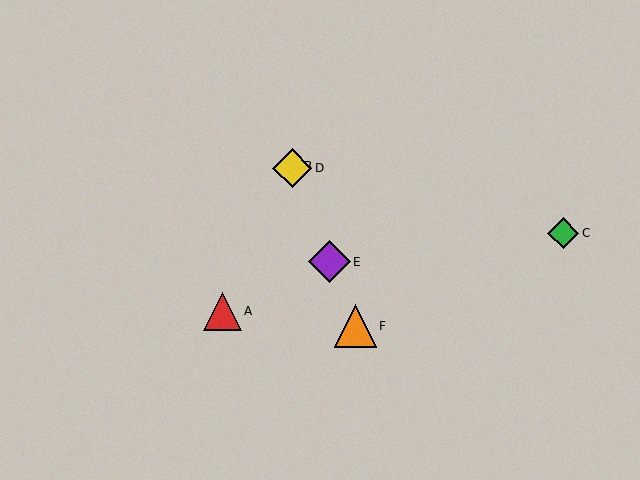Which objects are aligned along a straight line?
Objects B, D, E, F are aligned along a straight line.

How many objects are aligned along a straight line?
4 objects (B, D, E, F) are aligned along a straight line.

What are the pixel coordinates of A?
Object A is at (222, 311).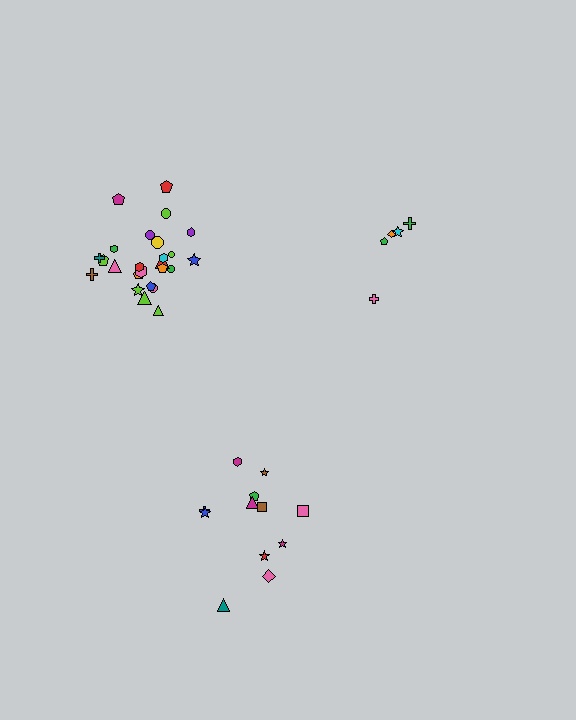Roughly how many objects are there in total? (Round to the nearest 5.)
Roughly 40 objects in total.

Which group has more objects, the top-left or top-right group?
The top-left group.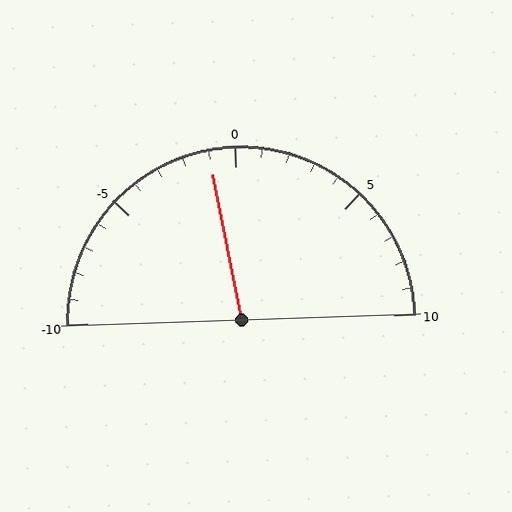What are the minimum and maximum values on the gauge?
The gauge ranges from -10 to 10.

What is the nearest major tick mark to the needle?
The nearest major tick mark is 0.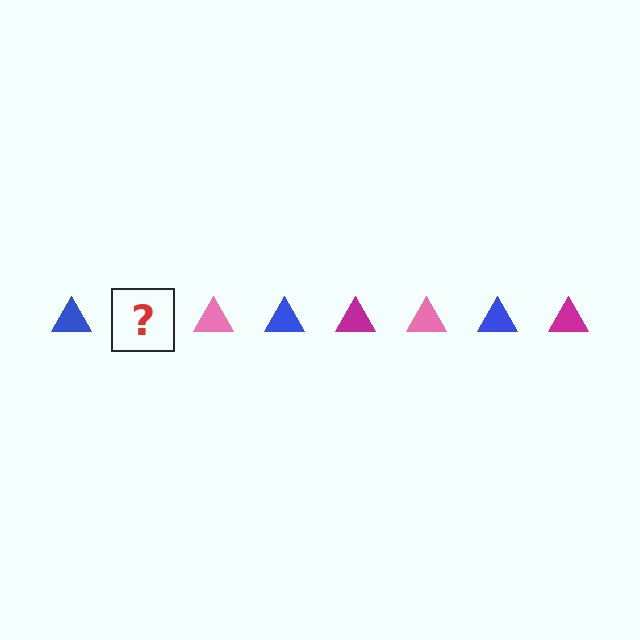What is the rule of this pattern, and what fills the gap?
The rule is that the pattern cycles through blue, magenta, pink triangles. The gap should be filled with a magenta triangle.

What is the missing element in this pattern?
The missing element is a magenta triangle.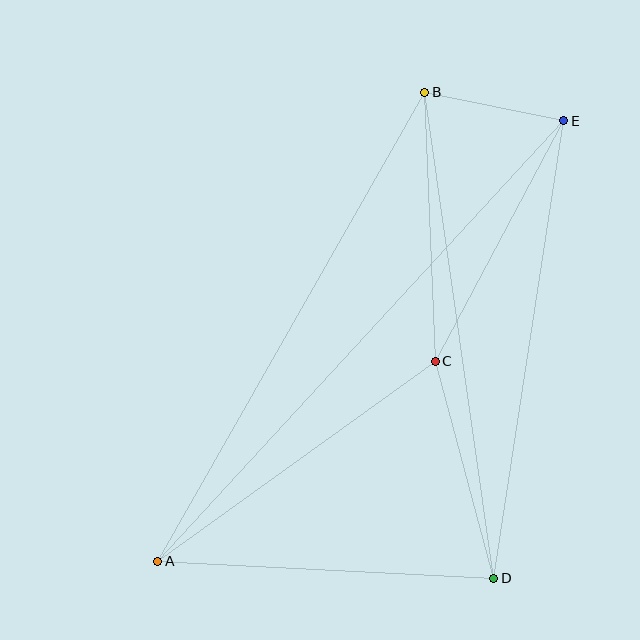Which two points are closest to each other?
Points B and E are closest to each other.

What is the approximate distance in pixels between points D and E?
The distance between D and E is approximately 463 pixels.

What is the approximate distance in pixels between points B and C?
The distance between B and C is approximately 269 pixels.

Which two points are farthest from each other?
Points A and E are farthest from each other.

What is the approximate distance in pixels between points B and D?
The distance between B and D is approximately 491 pixels.